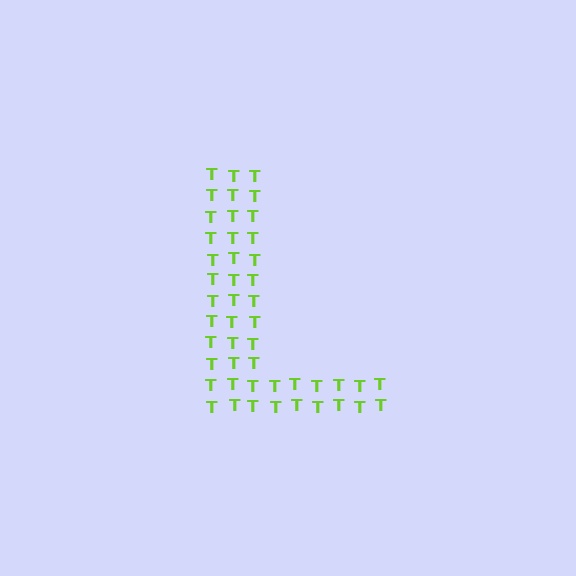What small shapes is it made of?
It is made of small letter T's.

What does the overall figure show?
The overall figure shows the letter L.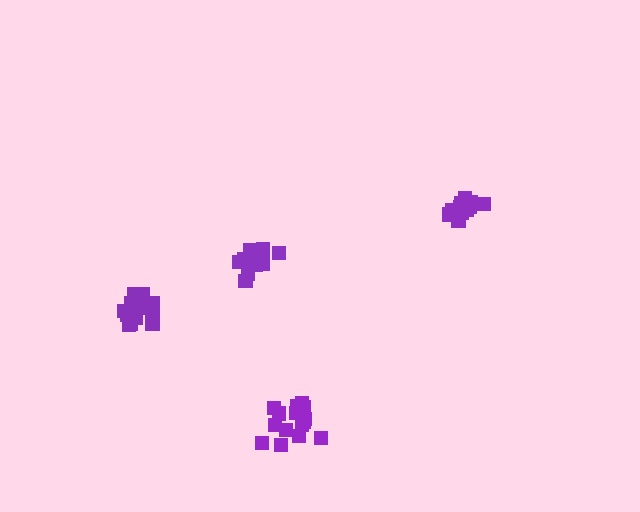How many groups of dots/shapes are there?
There are 4 groups.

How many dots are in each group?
Group 1: 12 dots, Group 2: 15 dots, Group 3: 15 dots, Group 4: 14 dots (56 total).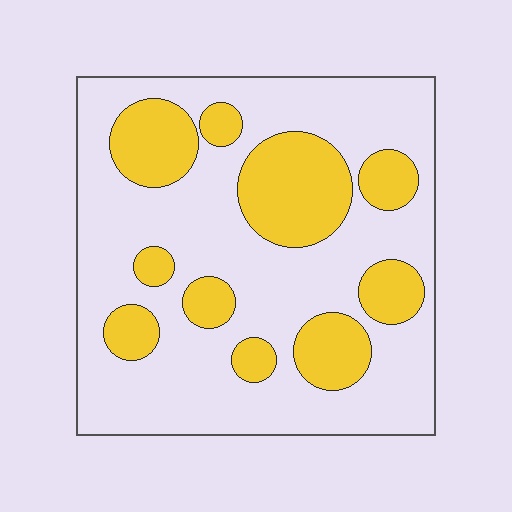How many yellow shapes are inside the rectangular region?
10.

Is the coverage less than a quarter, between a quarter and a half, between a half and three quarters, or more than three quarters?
Between a quarter and a half.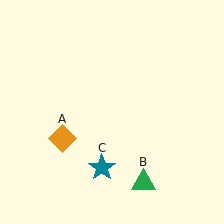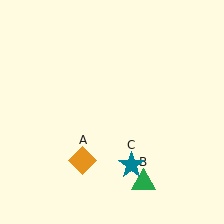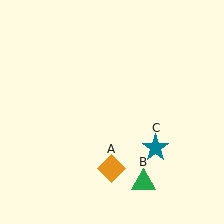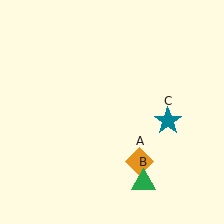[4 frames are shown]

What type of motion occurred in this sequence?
The orange diamond (object A), teal star (object C) rotated counterclockwise around the center of the scene.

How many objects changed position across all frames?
2 objects changed position: orange diamond (object A), teal star (object C).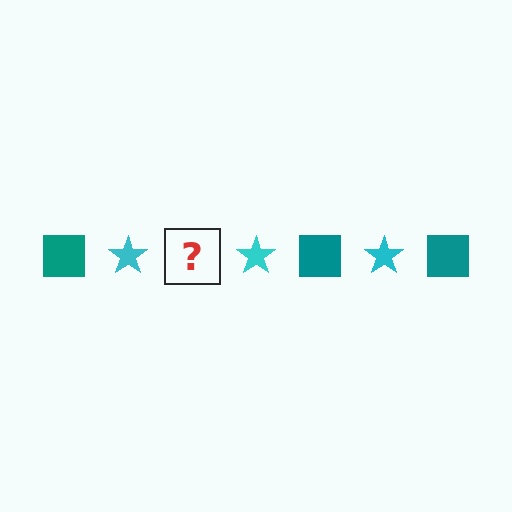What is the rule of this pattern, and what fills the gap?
The rule is that the pattern alternates between teal square and cyan star. The gap should be filled with a teal square.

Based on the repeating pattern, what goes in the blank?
The blank should be a teal square.